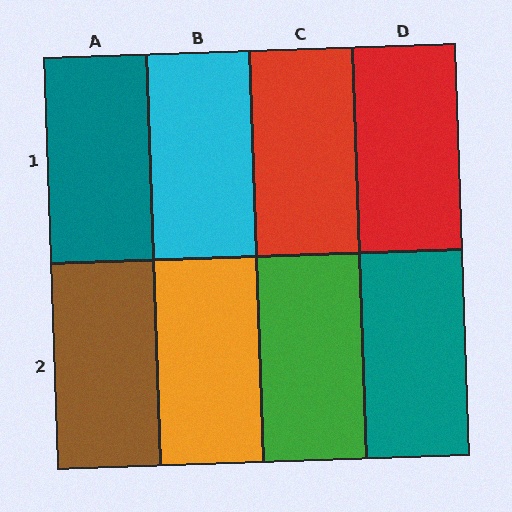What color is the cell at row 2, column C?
Green.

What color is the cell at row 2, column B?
Orange.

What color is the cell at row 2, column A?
Brown.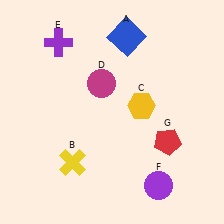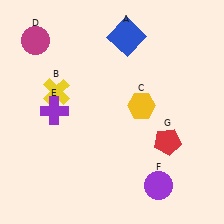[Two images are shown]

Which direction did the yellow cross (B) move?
The yellow cross (B) moved up.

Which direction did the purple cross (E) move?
The purple cross (E) moved down.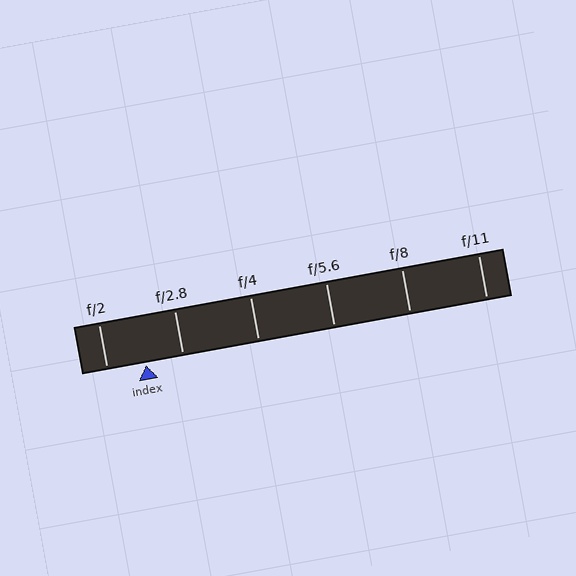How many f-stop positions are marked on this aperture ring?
There are 6 f-stop positions marked.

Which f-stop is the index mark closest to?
The index mark is closest to f/2.8.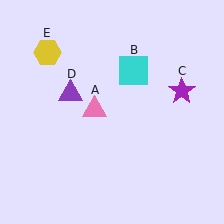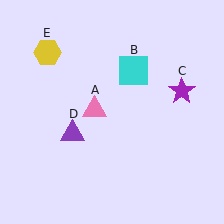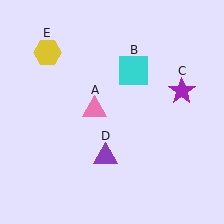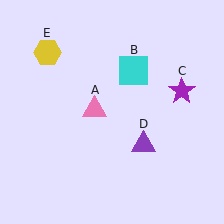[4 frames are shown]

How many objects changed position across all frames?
1 object changed position: purple triangle (object D).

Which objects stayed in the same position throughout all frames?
Pink triangle (object A) and cyan square (object B) and purple star (object C) and yellow hexagon (object E) remained stationary.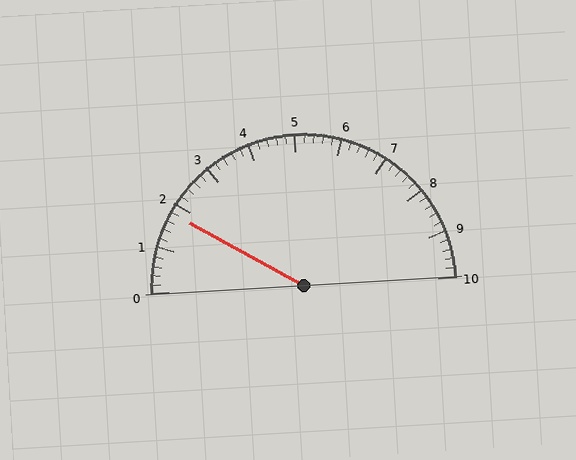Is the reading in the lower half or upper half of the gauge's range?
The reading is in the lower half of the range (0 to 10).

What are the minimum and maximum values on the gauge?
The gauge ranges from 0 to 10.